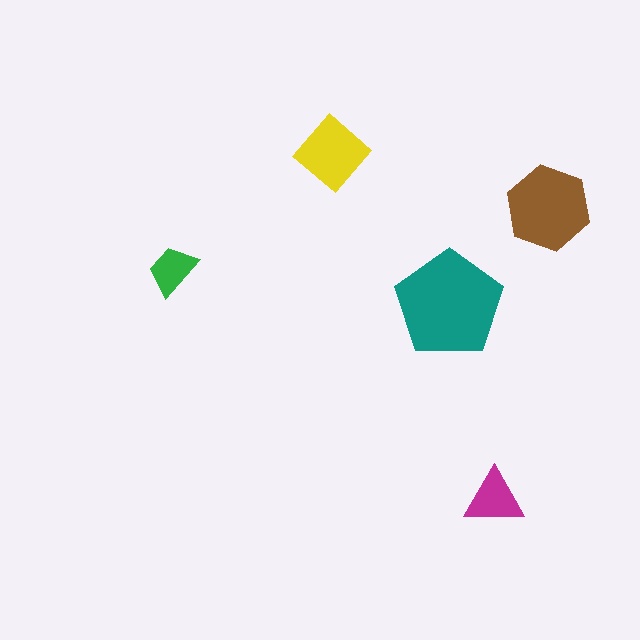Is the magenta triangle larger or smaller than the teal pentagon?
Smaller.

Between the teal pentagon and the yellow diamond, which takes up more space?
The teal pentagon.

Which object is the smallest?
The green trapezoid.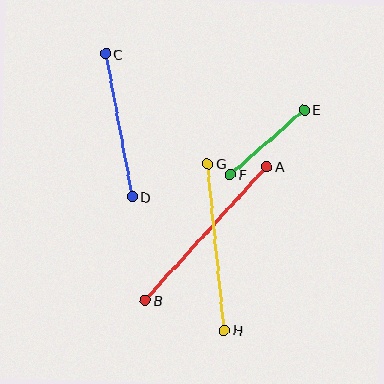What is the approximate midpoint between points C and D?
The midpoint is at approximately (119, 126) pixels.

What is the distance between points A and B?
The distance is approximately 180 pixels.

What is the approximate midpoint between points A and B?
The midpoint is at approximately (206, 233) pixels.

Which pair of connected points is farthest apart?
Points A and B are farthest apart.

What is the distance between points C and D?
The distance is approximately 146 pixels.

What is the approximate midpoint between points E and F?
The midpoint is at approximately (267, 142) pixels.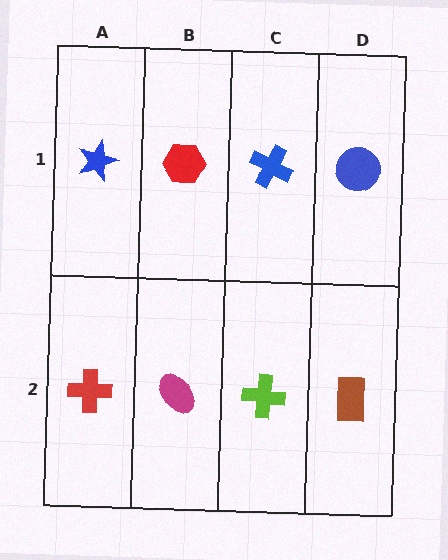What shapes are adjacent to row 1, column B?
A magenta ellipse (row 2, column B), a blue star (row 1, column A), a blue cross (row 1, column C).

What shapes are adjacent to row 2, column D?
A blue circle (row 1, column D), a lime cross (row 2, column C).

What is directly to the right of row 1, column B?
A blue cross.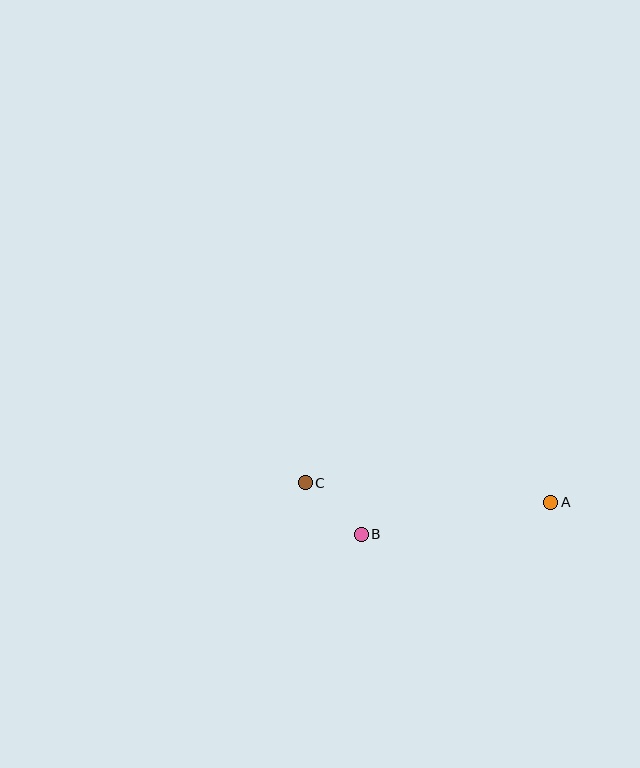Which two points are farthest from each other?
Points A and C are farthest from each other.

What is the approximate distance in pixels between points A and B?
The distance between A and B is approximately 192 pixels.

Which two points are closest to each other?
Points B and C are closest to each other.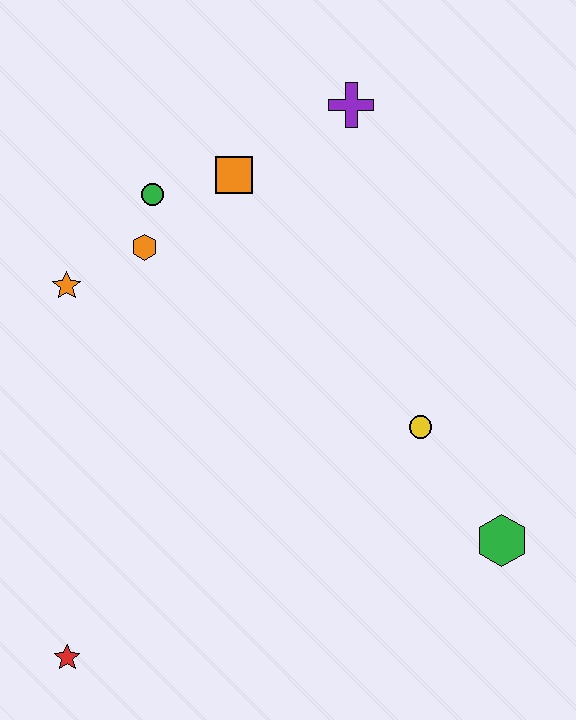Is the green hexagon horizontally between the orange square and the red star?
No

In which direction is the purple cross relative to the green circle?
The purple cross is to the right of the green circle.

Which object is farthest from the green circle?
The green hexagon is farthest from the green circle.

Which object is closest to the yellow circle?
The green hexagon is closest to the yellow circle.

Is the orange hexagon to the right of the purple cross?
No